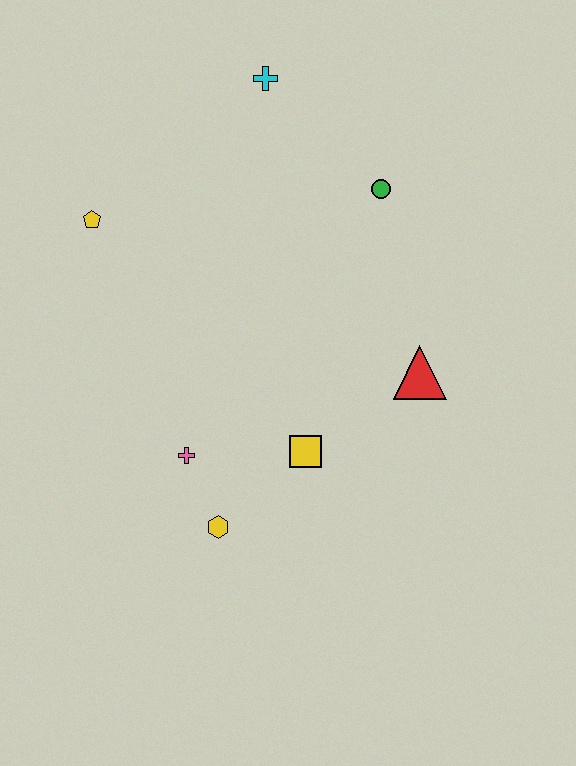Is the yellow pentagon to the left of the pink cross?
Yes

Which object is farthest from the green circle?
The yellow hexagon is farthest from the green circle.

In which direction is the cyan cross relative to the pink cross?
The cyan cross is above the pink cross.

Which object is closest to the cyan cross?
The green circle is closest to the cyan cross.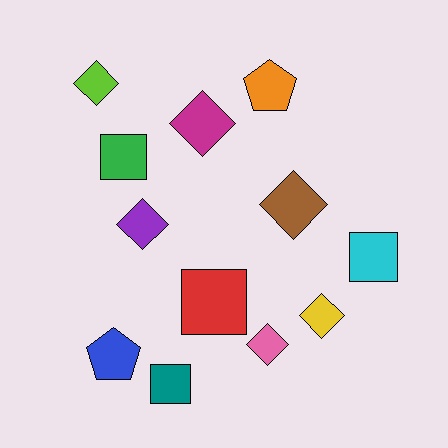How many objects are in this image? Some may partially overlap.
There are 12 objects.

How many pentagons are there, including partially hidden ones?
There are 2 pentagons.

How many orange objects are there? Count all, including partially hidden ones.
There is 1 orange object.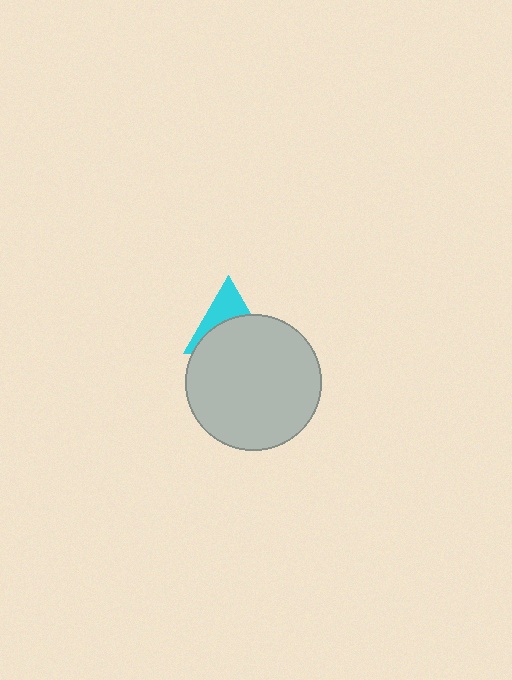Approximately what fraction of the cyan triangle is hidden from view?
Roughly 59% of the cyan triangle is hidden behind the light gray circle.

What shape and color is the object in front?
The object in front is a light gray circle.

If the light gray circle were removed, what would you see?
You would see the complete cyan triangle.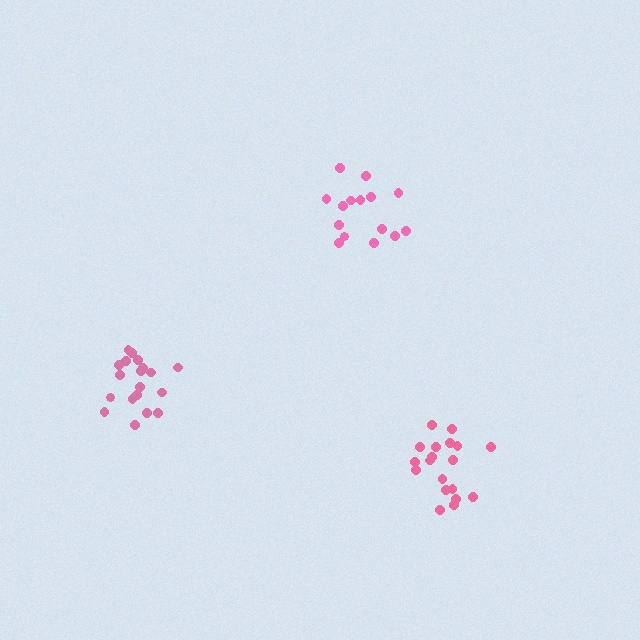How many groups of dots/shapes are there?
There are 3 groups.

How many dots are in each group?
Group 1: 19 dots, Group 2: 19 dots, Group 3: 15 dots (53 total).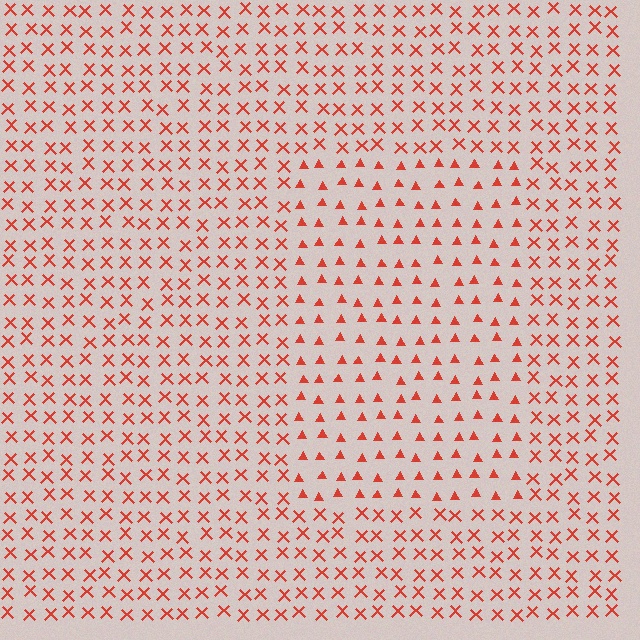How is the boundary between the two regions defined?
The boundary is defined by a change in element shape: triangles inside vs. X marks outside. All elements share the same color and spacing.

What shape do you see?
I see a rectangle.